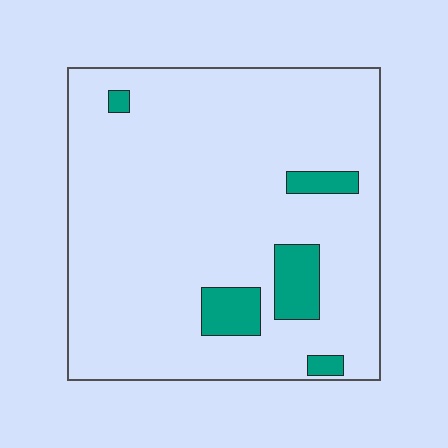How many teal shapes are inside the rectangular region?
5.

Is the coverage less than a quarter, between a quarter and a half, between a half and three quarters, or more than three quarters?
Less than a quarter.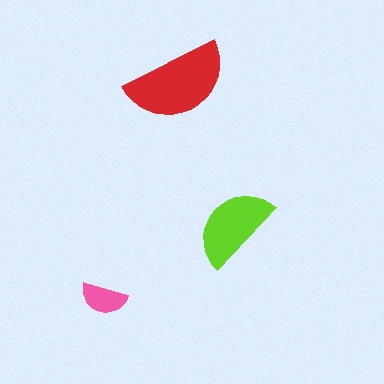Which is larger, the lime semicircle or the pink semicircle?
The lime one.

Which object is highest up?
The red semicircle is topmost.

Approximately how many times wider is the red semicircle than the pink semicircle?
About 2 times wider.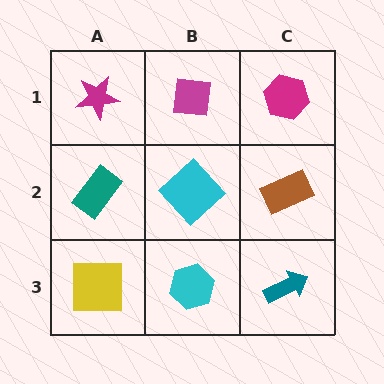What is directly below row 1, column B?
A cyan diamond.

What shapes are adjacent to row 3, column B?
A cyan diamond (row 2, column B), a yellow square (row 3, column A), a teal arrow (row 3, column C).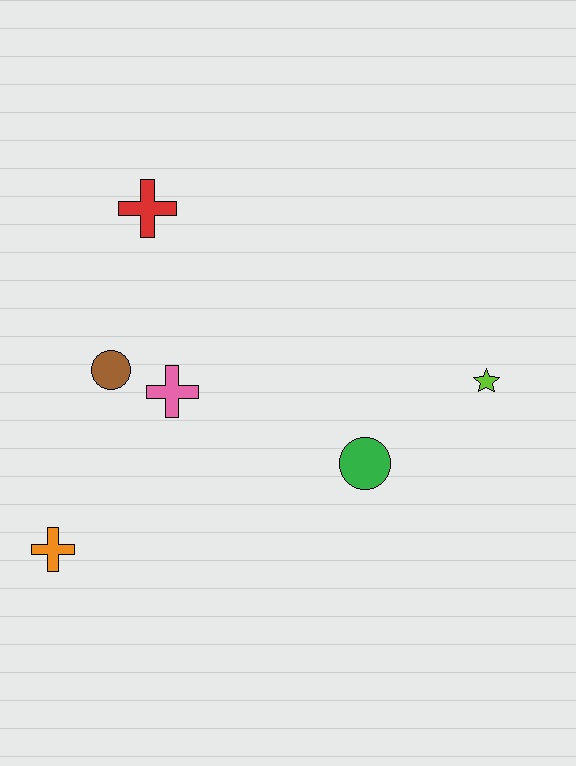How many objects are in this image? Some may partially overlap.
There are 6 objects.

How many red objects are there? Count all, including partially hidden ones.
There is 1 red object.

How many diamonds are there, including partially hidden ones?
There are no diamonds.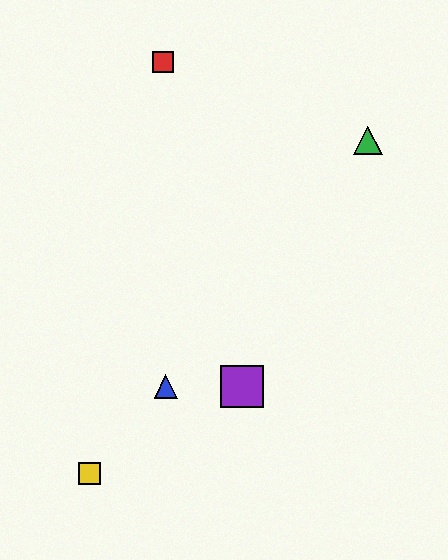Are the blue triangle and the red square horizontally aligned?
No, the blue triangle is at y≈387 and the red square is at y≈62.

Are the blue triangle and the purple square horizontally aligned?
Yes, both are at y≈387.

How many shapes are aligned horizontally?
2 shapes (the blue triangle, the purple square) are aligned horizontally.